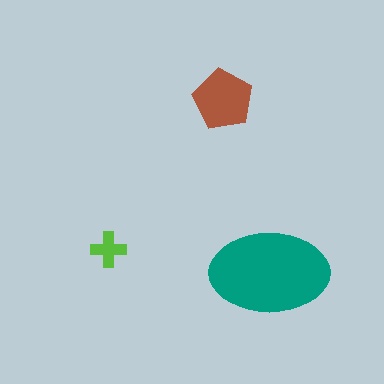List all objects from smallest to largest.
The lime cross, the brown pentagon, the teal ellipse.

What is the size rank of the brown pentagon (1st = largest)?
2nd.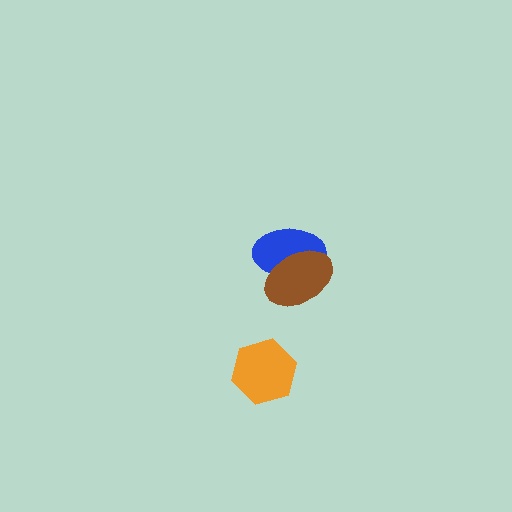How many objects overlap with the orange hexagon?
0 objects overlap with the orange hexagon.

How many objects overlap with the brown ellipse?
1 object overlaps with the brown ellipse.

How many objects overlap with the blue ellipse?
1 object overlaps with the blue ellipse.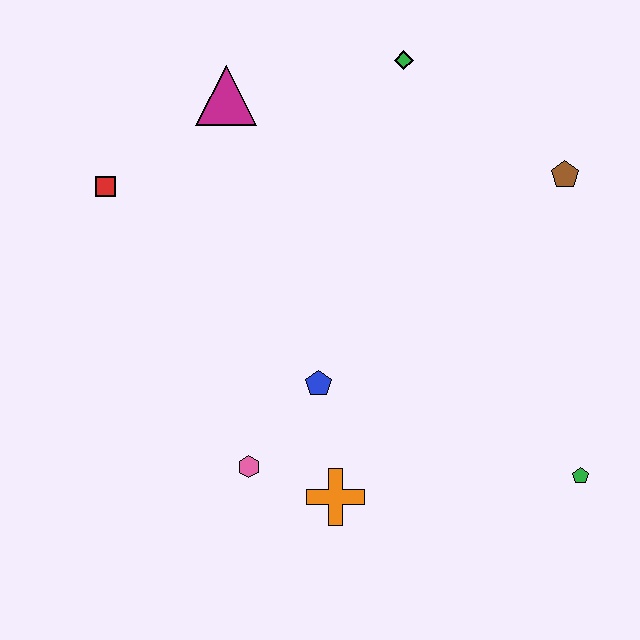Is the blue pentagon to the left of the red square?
No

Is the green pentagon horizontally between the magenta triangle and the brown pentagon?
No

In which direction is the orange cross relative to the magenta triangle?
The orange cross is below the magenta triangle.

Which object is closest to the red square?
The magenta triangle is closest to the red square.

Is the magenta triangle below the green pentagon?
No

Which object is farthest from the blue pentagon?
The green diamond is farthest from the blue pentagon.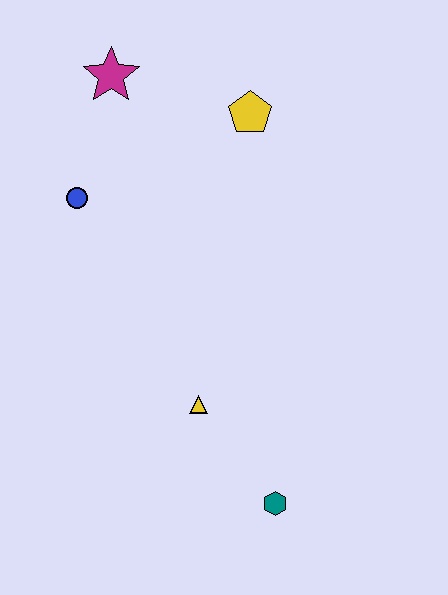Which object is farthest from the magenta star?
The teal hexagon is farthest from the magenta star.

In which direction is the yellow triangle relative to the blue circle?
The yellow triangle is below the blue circle.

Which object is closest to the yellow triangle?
The teal hexagon is closest to the yellow triangle.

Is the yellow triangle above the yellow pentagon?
No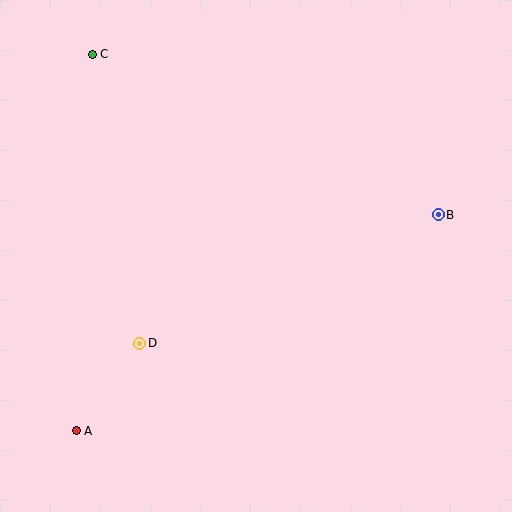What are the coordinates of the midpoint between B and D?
The midpoint between B and D is at (289, 279).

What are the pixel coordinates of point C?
Point C is at (92, 54).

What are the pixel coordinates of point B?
Point B is at (438, 215).